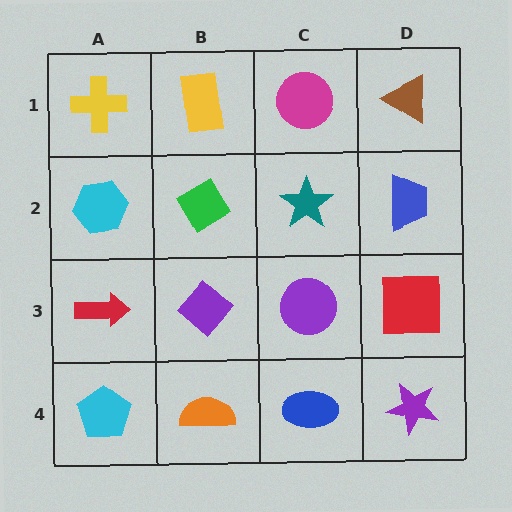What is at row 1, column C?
A magenta circle.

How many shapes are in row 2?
4 shapes.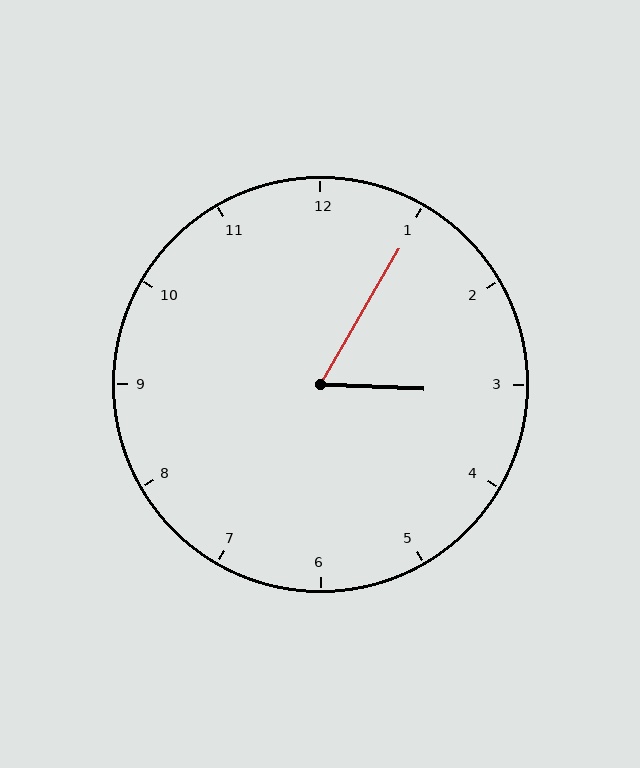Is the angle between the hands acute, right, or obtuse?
It is acute.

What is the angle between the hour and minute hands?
Approximately 62 degrees.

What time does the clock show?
3:05.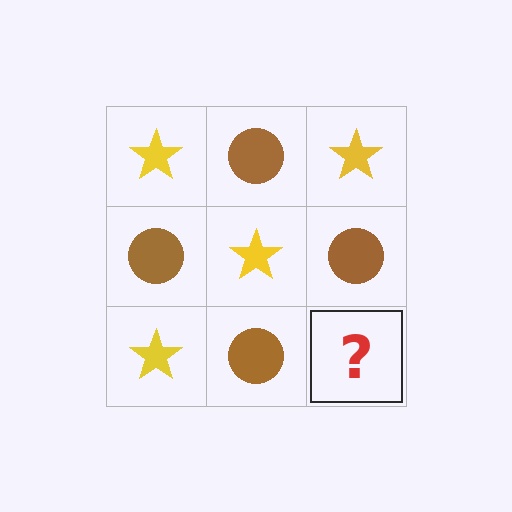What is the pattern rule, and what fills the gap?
The rule is that it alternates yellow star and brown circle in a checkerboard pattern. The gap should be filled with a yellow star.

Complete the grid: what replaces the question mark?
The question mark should be replaced with a yellow star.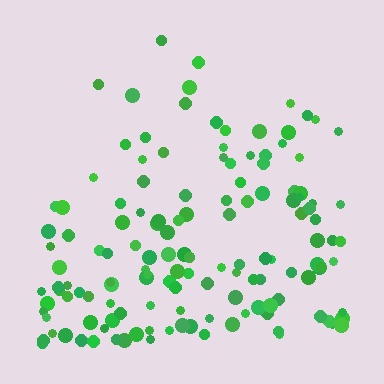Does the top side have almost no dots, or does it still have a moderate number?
Still a moderate number, just noticeably fewer than the bottom.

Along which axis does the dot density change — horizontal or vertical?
Vertical.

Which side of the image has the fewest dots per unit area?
The top.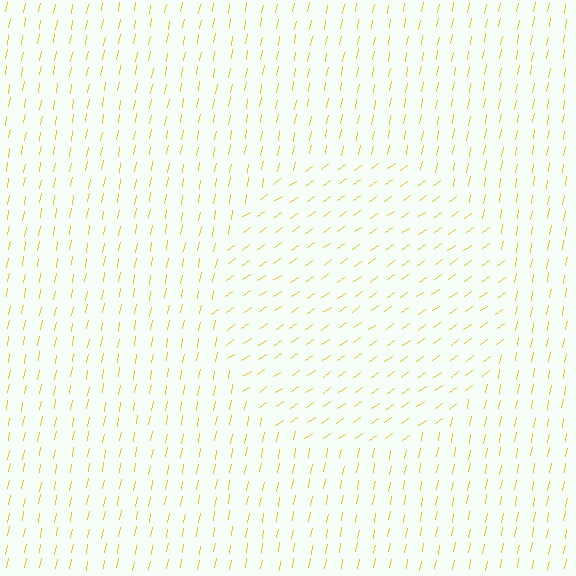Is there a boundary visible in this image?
Yes, there is a texture boundary formed by a change in line orientation.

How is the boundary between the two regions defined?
The boundary is defined purely by a change in line orientation (approximately 45 degrees difference). All lines are the same color and thickness.